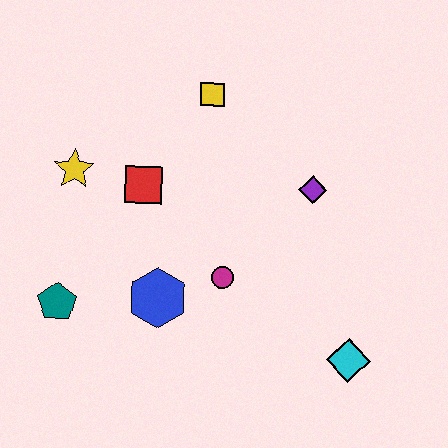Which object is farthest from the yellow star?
The cyan diamond is farthest from the yellow star.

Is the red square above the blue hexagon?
Yes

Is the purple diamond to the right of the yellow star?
Yes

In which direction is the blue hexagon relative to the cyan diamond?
The blue hexagon is to the left of the cyan diamond.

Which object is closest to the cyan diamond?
The magenta circle is closest to the cyan diamond.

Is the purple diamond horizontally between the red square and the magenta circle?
No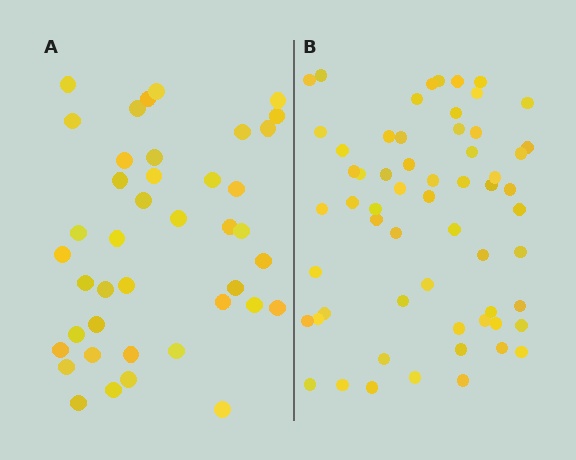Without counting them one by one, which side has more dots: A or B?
Region B (the right region) has more dots.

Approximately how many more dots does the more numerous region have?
Region B has approximately 20 more dots than region A.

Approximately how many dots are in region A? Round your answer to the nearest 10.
About 40 dots. (The exact count is 41, which rounds to 40.)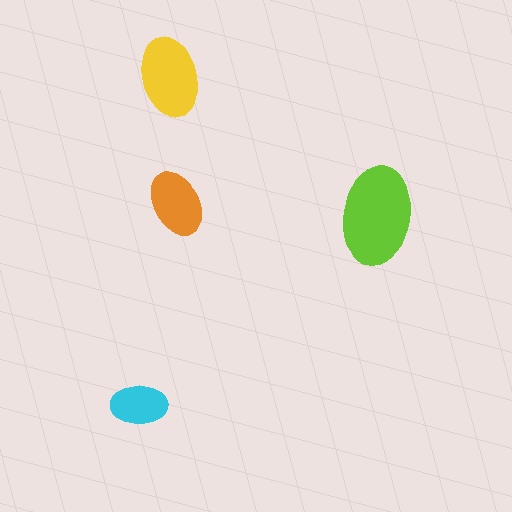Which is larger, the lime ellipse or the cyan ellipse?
The lime one.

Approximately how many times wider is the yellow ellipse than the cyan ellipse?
About 1.5 times wider.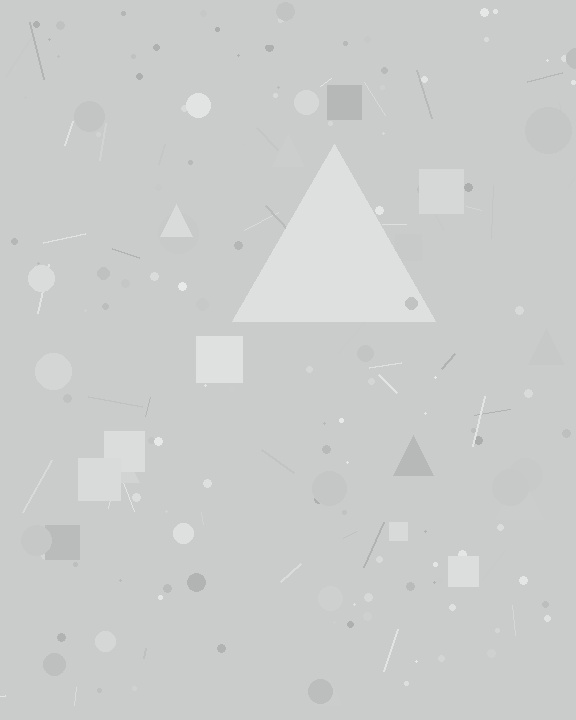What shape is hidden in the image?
A triangle is hidden in the image.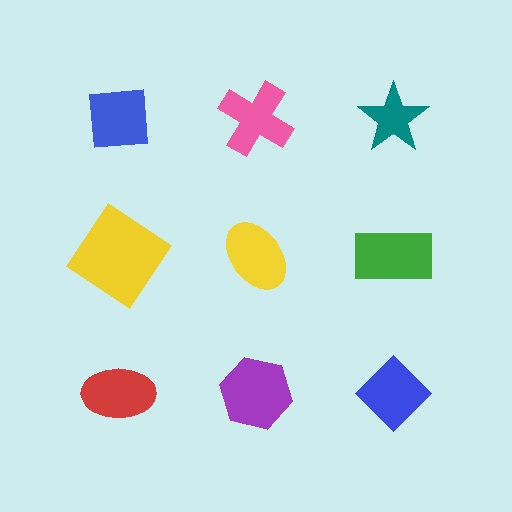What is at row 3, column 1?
A red ellipse.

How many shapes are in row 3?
3 shapes.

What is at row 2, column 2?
A yellow ellipse.